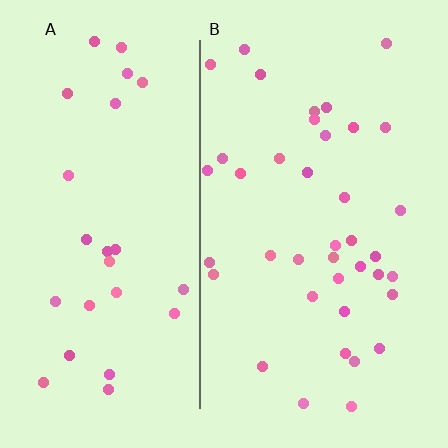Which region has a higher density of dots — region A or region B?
B (the right).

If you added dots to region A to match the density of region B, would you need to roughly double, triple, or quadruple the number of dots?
Approximately double.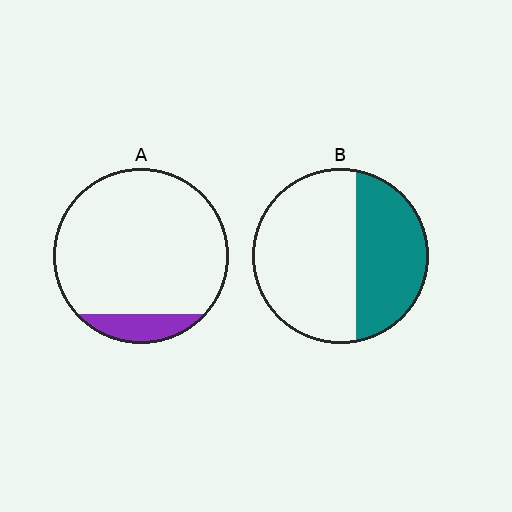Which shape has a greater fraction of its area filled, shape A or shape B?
Shape B.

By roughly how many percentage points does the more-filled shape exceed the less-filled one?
By roughly 30 percentage points (B over A).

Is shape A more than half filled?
No.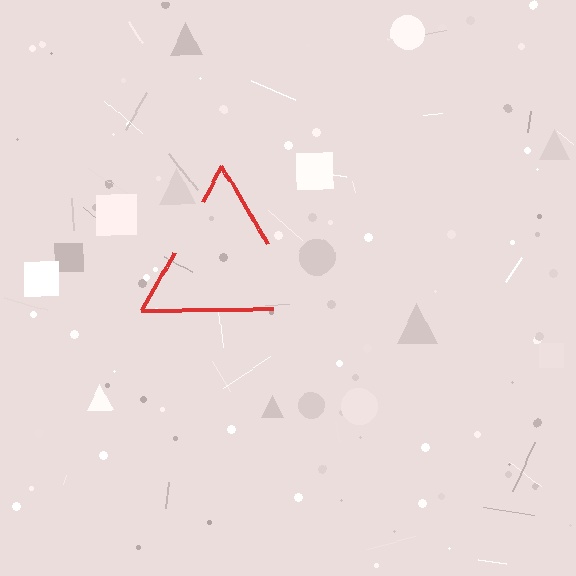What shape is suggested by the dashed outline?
The dashed outline suggests a triangle.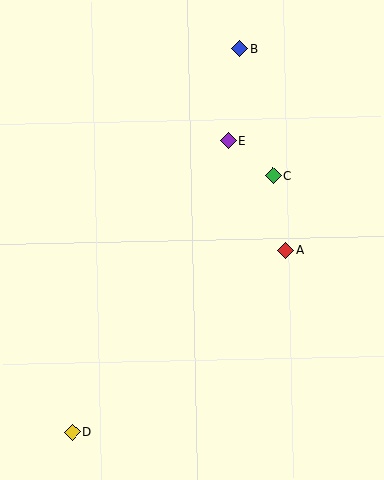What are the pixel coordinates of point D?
Point D is at (72, 432).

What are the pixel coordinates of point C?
Point C is at (273, 176).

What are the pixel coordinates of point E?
Point E is at (228, 141).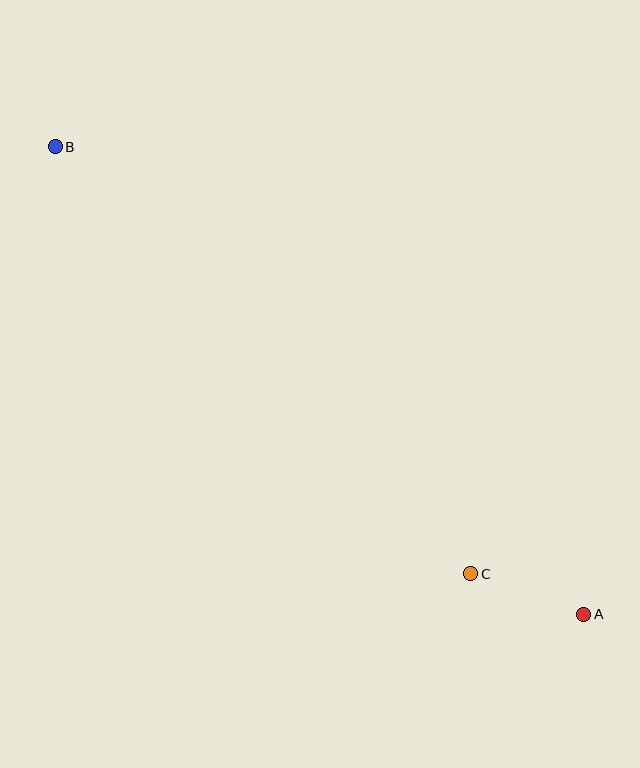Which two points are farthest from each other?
Points A and B are farthest from each other.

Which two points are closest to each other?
Points A and C are closest to each other.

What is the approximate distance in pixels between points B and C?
The distance between B and C is approximately 596 pixels.